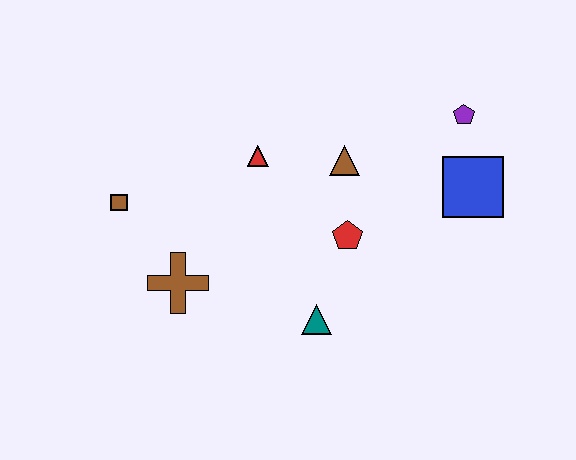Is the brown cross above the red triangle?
No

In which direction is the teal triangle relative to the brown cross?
The teal triangle is to the right of the brown cross.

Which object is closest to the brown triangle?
The red pentagon is closest to the brown triangle.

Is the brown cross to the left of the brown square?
No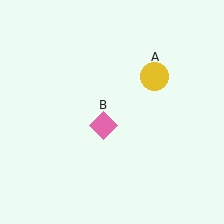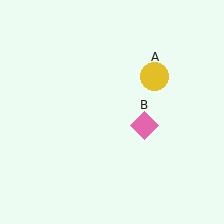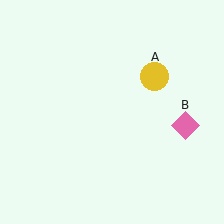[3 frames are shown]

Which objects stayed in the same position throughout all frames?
Yellow circle (object A) remained stationary.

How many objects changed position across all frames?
1 object changed position: pink diamond (object B).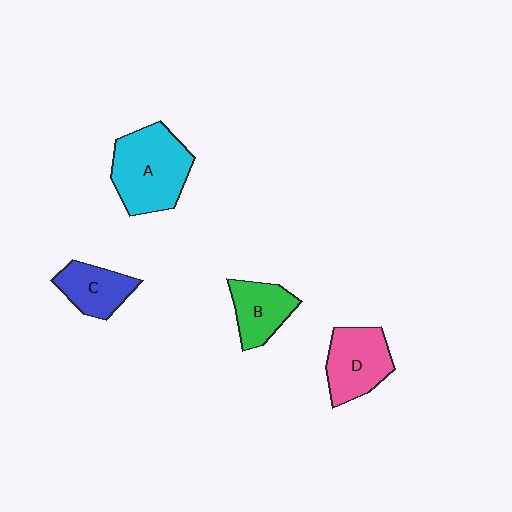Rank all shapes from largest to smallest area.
From largest to smallest: A (cyan), D (pink), B (green), C (blue).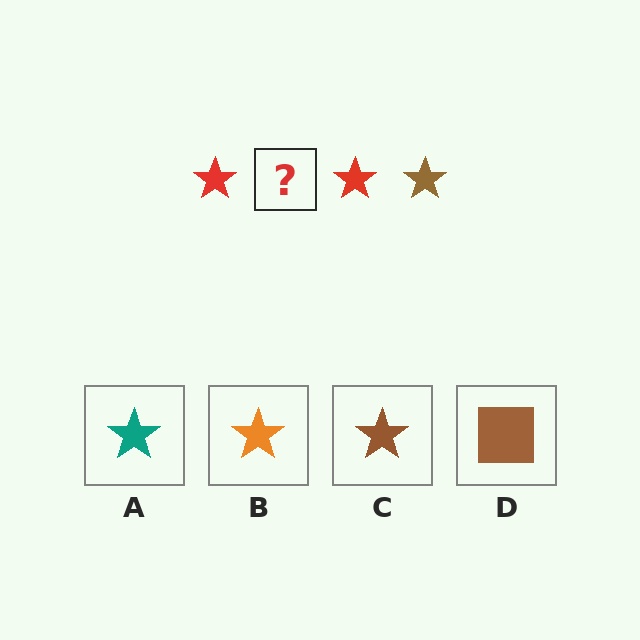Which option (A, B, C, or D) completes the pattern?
C.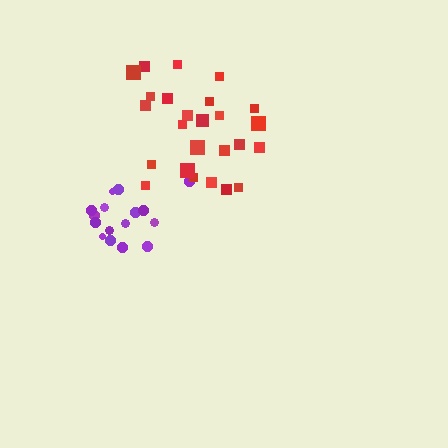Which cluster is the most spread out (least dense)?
Red.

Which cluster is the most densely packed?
Purple.